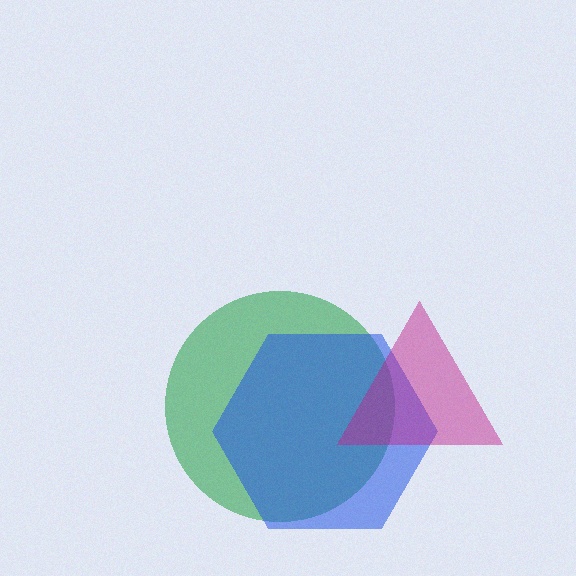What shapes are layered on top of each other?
The layered shapes are: a green circle, a blue hexagon, a magenta triangle.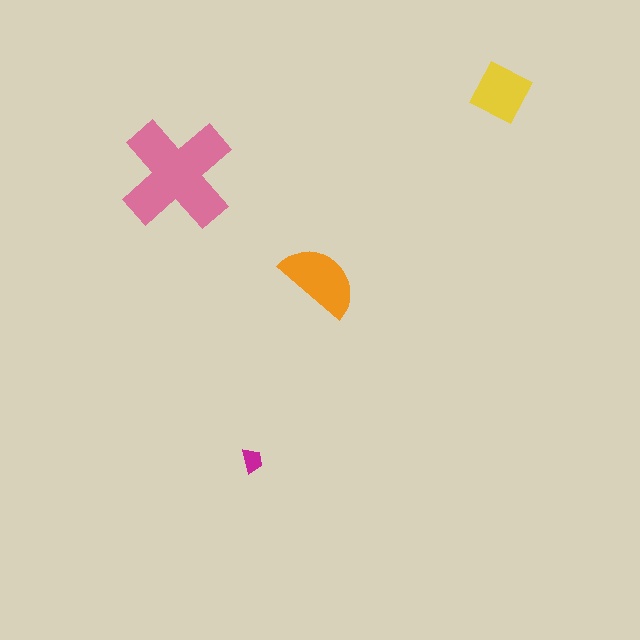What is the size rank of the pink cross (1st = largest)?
1st.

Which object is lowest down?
The magenta trapezoid is bottommost.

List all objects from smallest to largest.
The magenta trapezoid, the yellow diamond, the orange semicircle, the pink cross.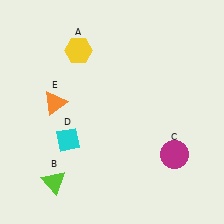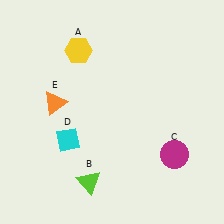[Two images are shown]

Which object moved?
The lime triangle (B) moved right.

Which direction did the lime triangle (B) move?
The lime triangle (B) moved right.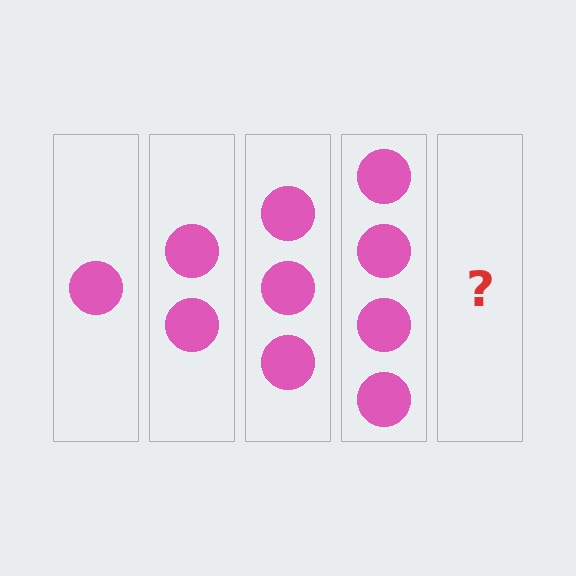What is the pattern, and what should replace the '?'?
The pattern is that each step adds one more circle. The '?' should be 5 circles.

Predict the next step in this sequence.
The next step is 5 circles.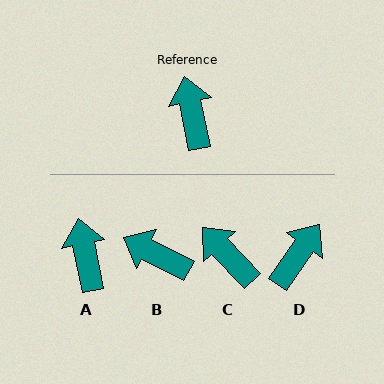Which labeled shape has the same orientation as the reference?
A.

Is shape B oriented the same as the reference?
No, it is off by about 51 degrees.